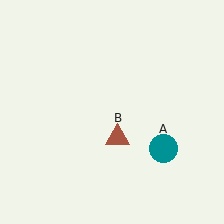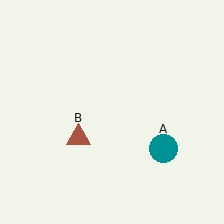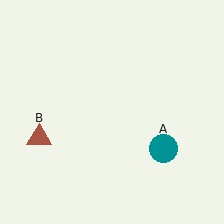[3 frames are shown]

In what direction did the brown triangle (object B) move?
The brown triangle (object B) moved left.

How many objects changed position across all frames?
1 object changed position: brown triangle (object B).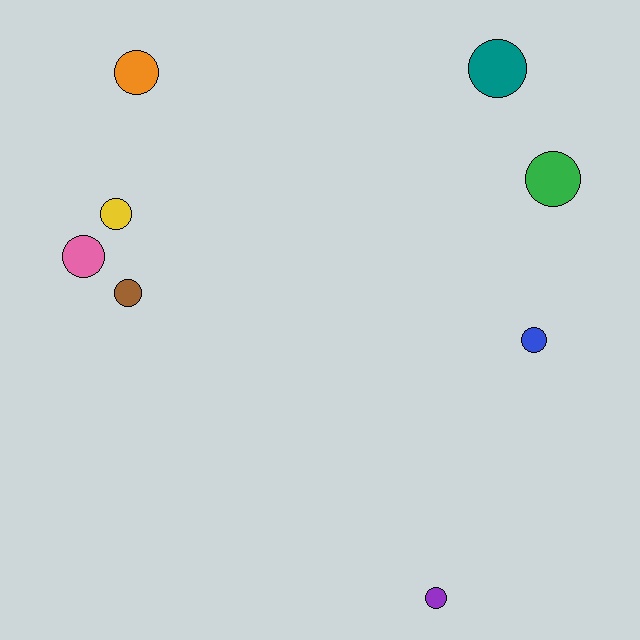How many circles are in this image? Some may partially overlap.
There are 8 circles.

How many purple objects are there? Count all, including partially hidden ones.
There is 1 purple object.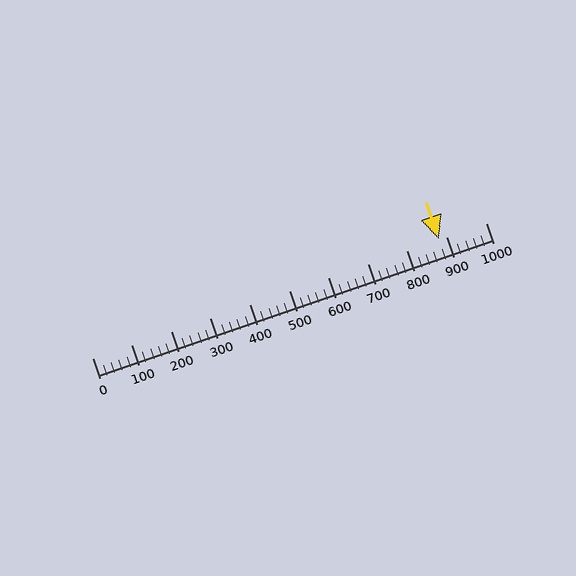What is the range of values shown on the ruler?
The ruler shows values from 0 to 1000.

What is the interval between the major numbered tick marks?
The major tick marks are spaced 100 units apart.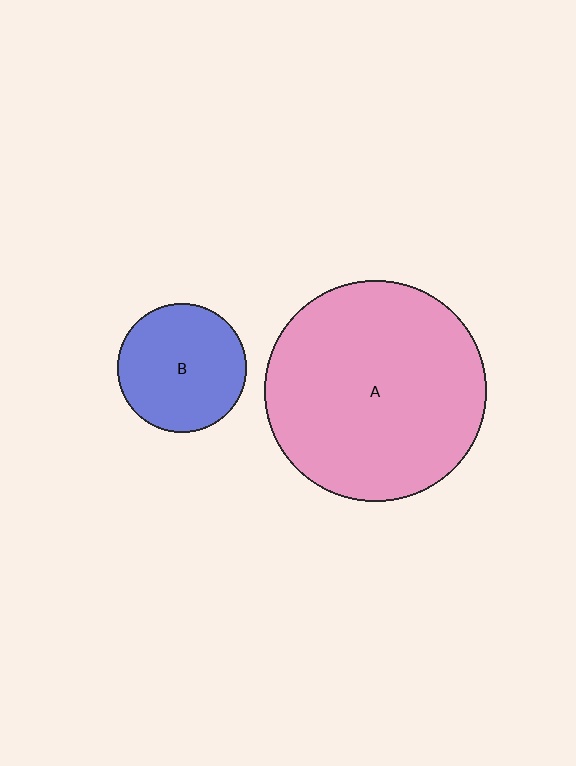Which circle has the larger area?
Circle A (pink).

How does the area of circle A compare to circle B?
Approximately 2.9 times.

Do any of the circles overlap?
No, none of the circles overlap.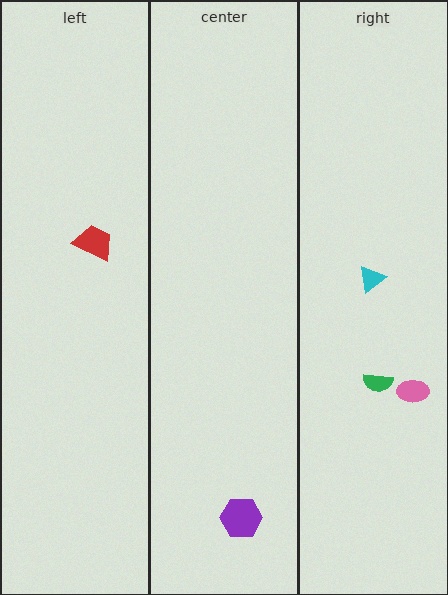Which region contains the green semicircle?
The right region.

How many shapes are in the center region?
1.